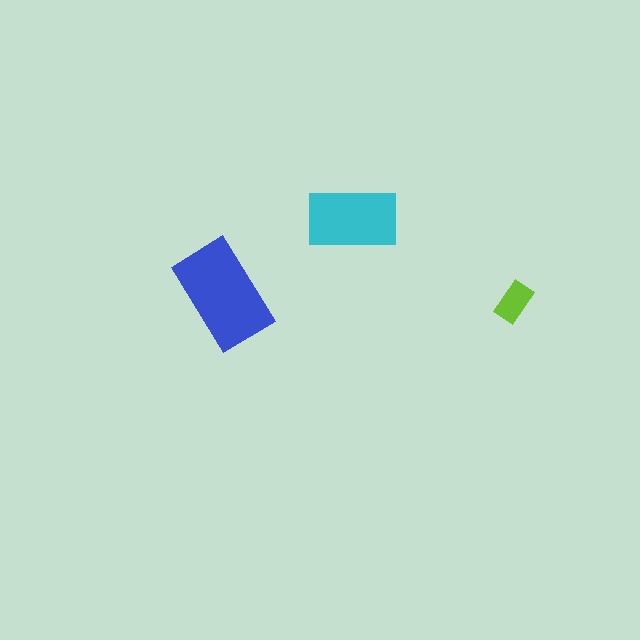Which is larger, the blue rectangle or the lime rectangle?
The blue one.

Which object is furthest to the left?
The blue rectangle is leftmost.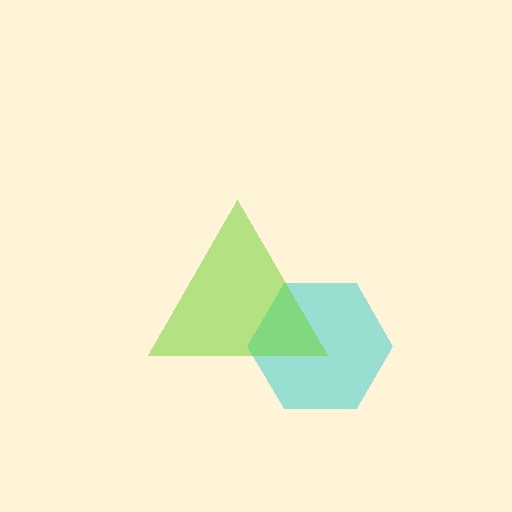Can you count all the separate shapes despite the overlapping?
Yes, there are 2 separate shapes.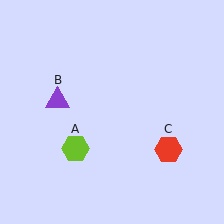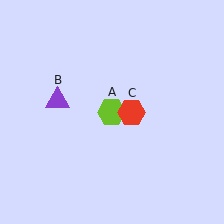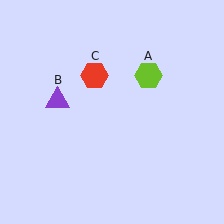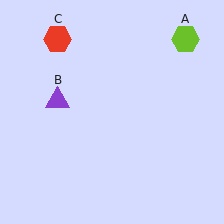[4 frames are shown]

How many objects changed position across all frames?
2 objects changed position: lime hexagon (object A), red hexagon (object C).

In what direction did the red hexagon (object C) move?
The red hexagon (object C) moved up and to the left.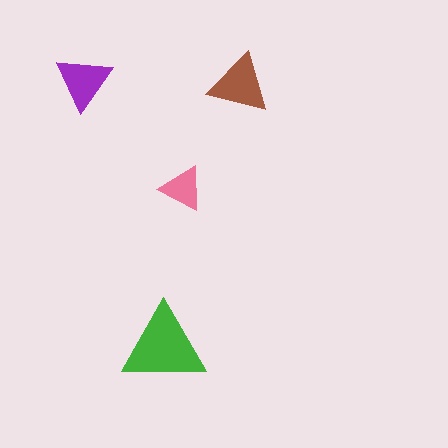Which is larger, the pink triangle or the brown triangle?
The brown one.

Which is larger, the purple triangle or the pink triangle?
The purple one.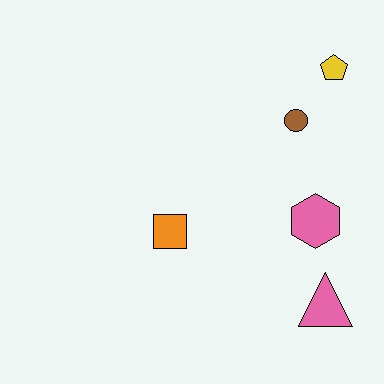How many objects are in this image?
There are 5 objects.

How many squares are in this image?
There is 1 square.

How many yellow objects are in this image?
There is 1 yellow object.